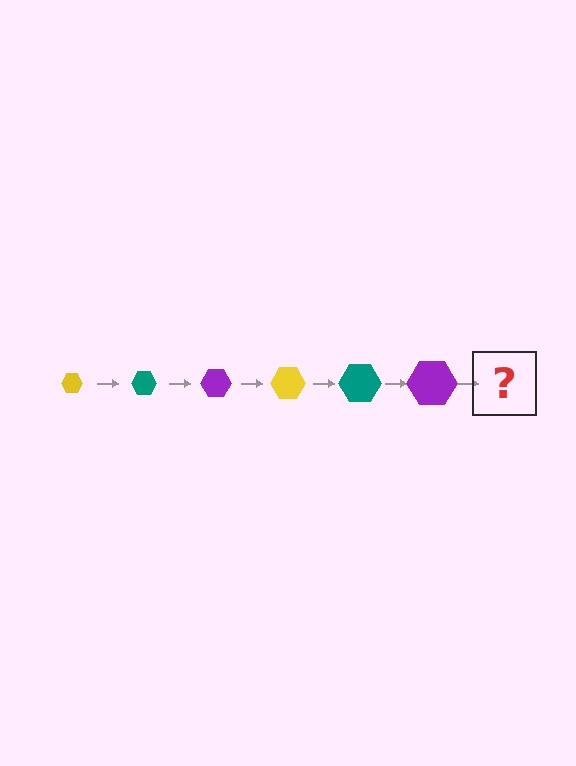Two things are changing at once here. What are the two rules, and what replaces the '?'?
The two rules are that the hexagon grows larger each step and the color cycles through yellow, teal, and purple. The '?' should be a yellow hexagon, larger than the previous one.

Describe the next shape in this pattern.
It should be a yellow hexagon, larger than the previous one.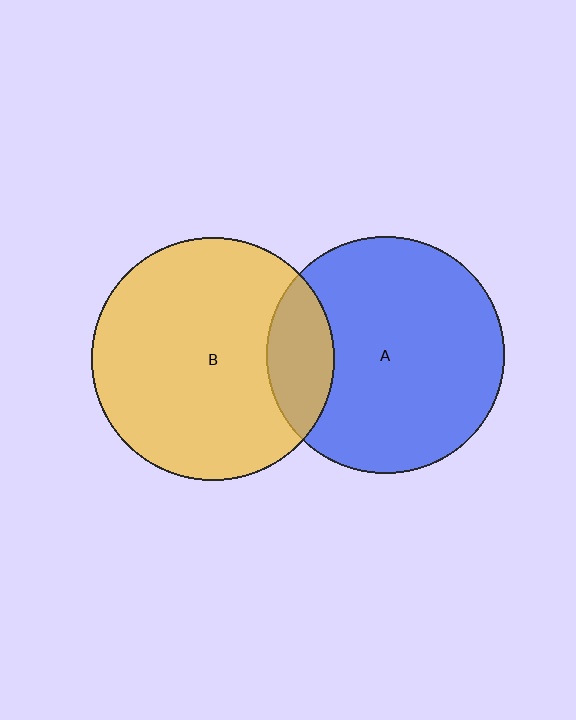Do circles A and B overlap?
Yes.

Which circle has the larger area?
Circle B (yellow).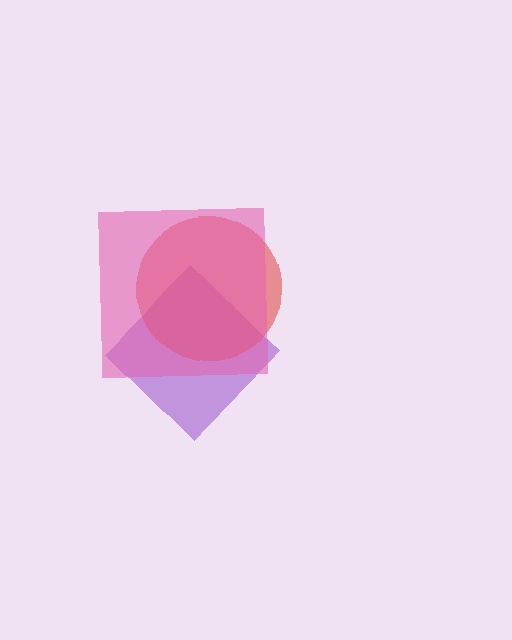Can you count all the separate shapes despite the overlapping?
Yes, there are 3 separate shapes.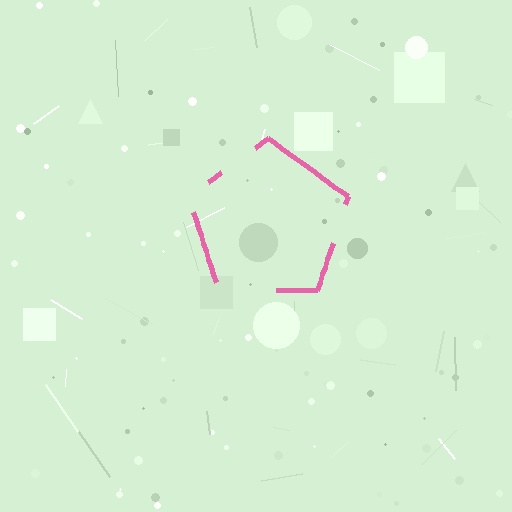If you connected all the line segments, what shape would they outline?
They would outline a pentagon.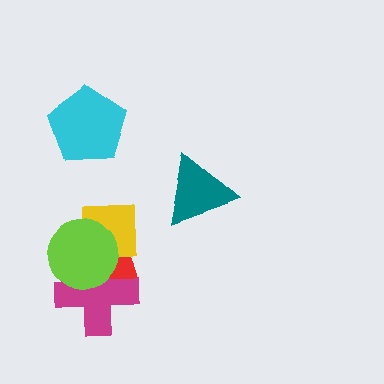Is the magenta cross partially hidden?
Yes, it is partially covered by another shape.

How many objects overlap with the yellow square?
2 objects overlap with the yellow square.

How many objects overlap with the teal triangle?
0 objects overlap with the teal triangle.